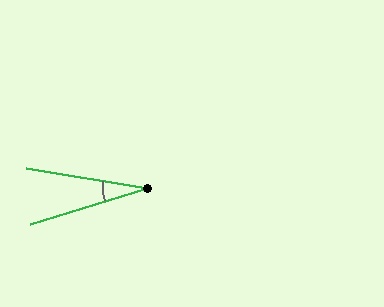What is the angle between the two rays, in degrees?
Approximately 26 degrees.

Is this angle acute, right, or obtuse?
It is acute.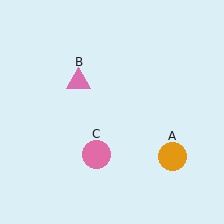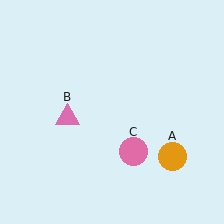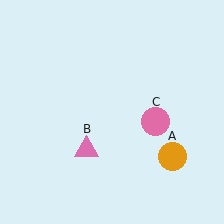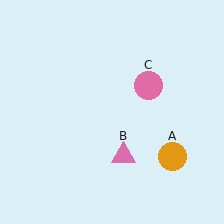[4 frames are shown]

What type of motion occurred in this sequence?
The pink triangle (object B), pink circle (object C) rotated counterclockwise around the center of the scene.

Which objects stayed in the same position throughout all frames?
Orange circle (object A) remained stationary.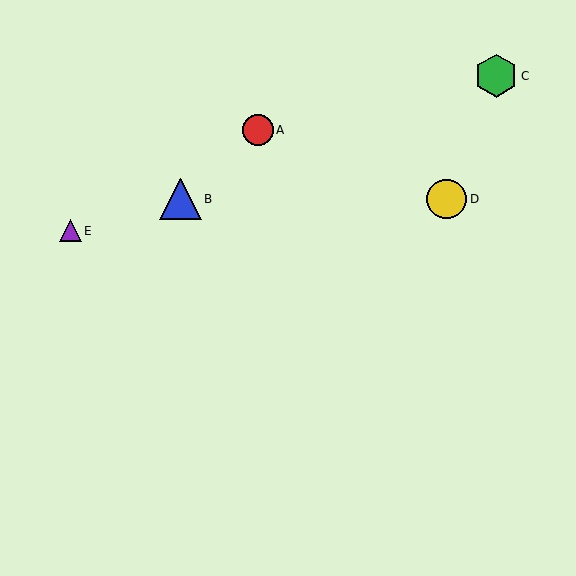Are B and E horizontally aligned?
No, B is at y≈199 and E is at y≈231.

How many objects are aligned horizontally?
2 objects (B, D) are aligned horizontally.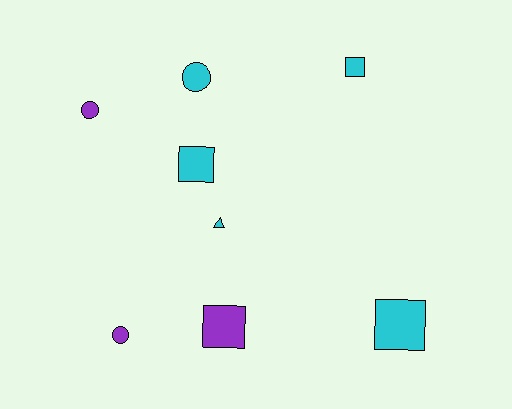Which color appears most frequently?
Cyan, with 5 objects.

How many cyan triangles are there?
There is 1 cyan triangle.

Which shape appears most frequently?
Square, with 4 objects.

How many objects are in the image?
There are 8 objects.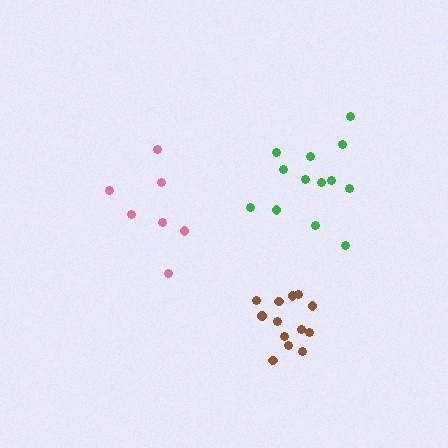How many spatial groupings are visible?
There are 3 spatial groupings.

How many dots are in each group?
Group 1: 13 dots, Group 2: 7 dots, Group 3: 13 dots (33 total).